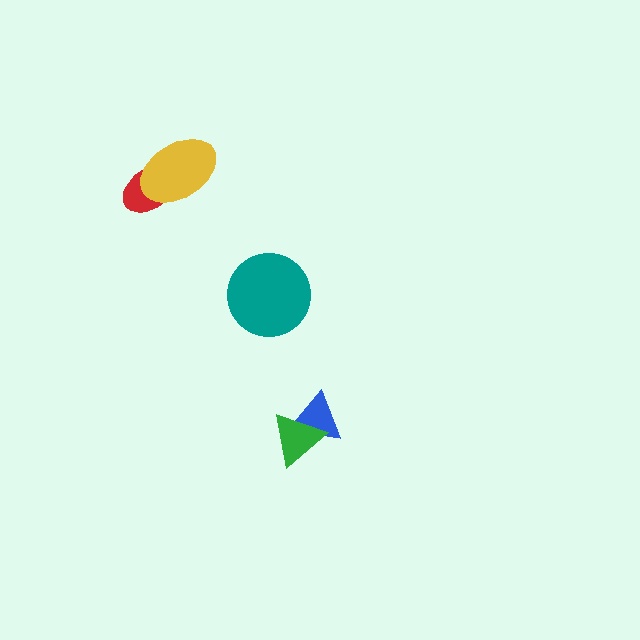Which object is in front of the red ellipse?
The yellow ellipse is in front of the red ellipse.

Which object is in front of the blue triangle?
The green triangle is in front of the blue triangle.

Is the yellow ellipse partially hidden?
No, no other shape covers it.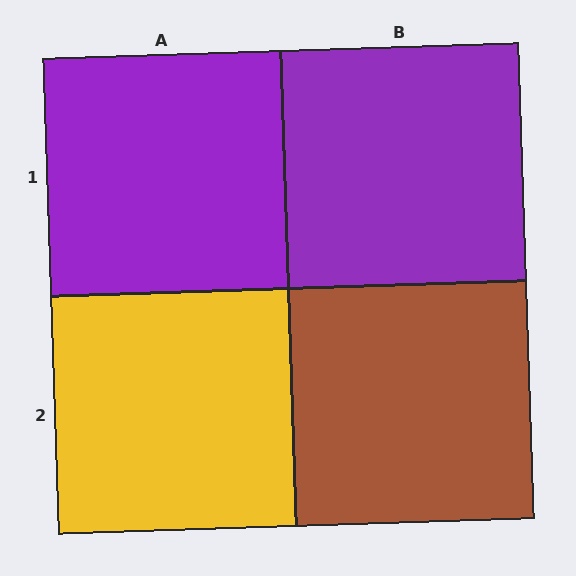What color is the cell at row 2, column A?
Yellow.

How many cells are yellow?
1 cell is yellow.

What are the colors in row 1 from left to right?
Purple, purple.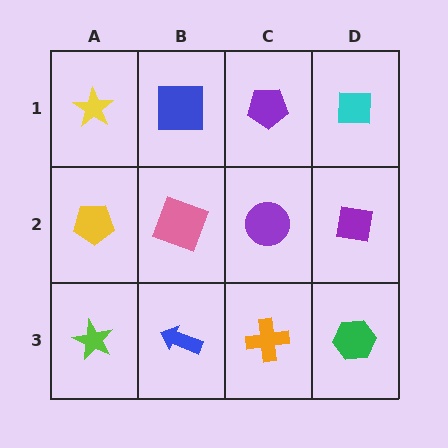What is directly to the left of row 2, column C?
A pink square.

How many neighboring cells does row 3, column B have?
3.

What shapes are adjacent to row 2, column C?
A purple pentagon (row 1, column C), an orange cross (row 3, column C), a pink square (row 2, column B), a purple square (row 2, column D).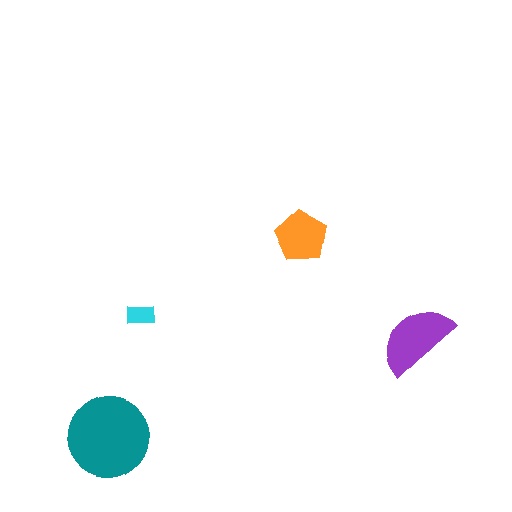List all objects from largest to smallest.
The teal circle, the purple semicircle, the orange pentagon, the cyan rectangle.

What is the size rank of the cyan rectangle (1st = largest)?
4th.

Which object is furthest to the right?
The purple semicircle is rightmost.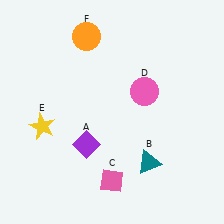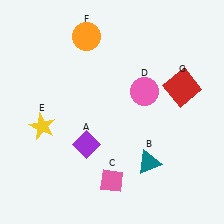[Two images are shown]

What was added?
A red square (G) was added in Image 2.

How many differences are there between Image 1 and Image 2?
There is 1 difference between the two images.